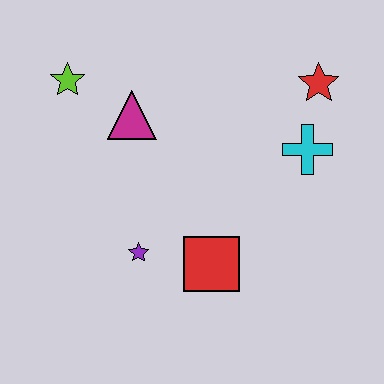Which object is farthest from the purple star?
The red star is farthest from the purple star.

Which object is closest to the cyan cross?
The red star is closest to the cyan cross.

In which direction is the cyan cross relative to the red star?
The cyan cross is below the red star.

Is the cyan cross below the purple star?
No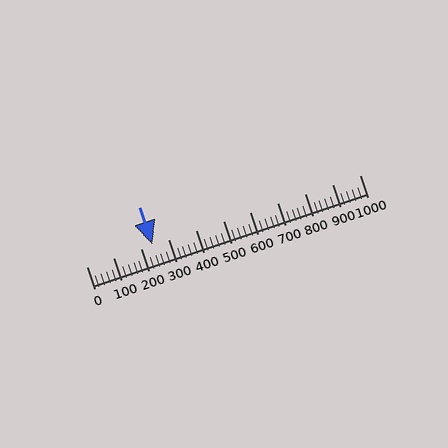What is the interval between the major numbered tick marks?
The major tick marks are spaced 100 units apart.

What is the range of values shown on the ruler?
The ruler shows values from 0 to 1000.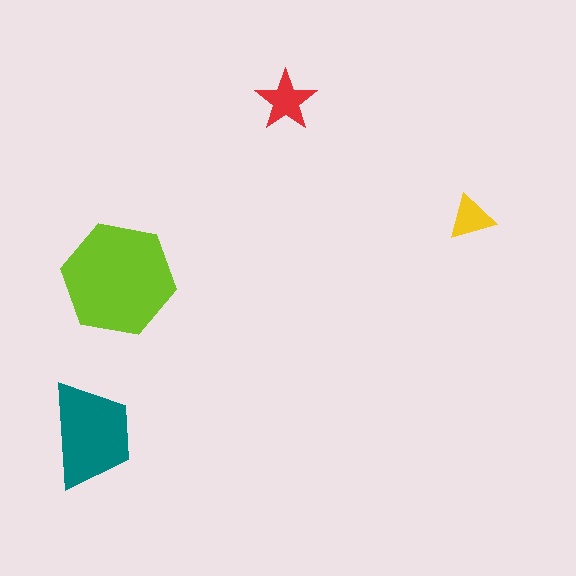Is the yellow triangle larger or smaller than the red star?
Smaller.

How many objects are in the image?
There are 4 objects in the image.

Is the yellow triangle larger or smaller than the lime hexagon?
Smaller.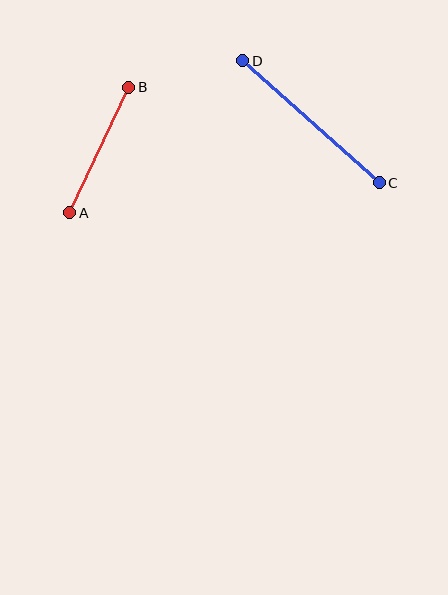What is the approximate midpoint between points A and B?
The midpoint is at approximately (99, 150) pixels.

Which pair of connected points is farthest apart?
Points C and D are farthest apart.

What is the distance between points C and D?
The distance is approximately 183 pixels.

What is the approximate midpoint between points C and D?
The midpoint is at approximately (311, 122) pixels.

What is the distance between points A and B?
The distance is approximately 139 pixels.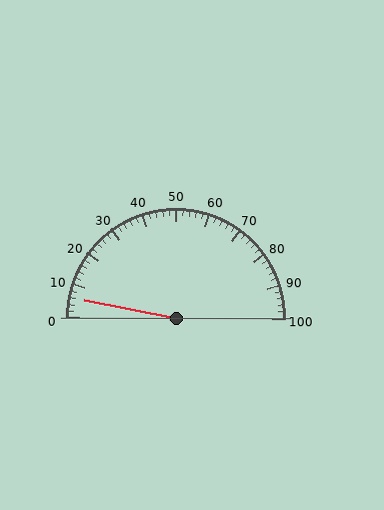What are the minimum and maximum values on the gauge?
The gauge ranges from 0 to 100.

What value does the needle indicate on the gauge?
The needle indicates approximately 6.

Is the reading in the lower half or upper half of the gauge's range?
The reading is in the lower half of the range (0 to 100).